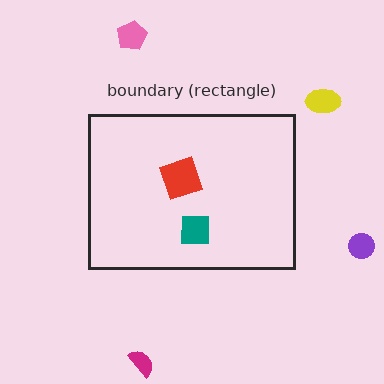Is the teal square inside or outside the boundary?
Inside.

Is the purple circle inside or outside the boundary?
Outside.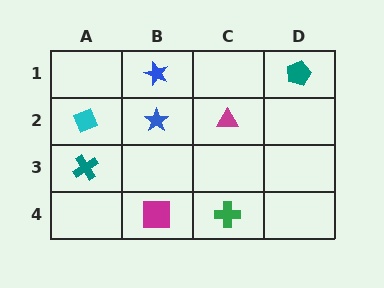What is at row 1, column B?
A blue star.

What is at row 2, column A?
A cyan diamond.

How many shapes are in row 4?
2 shapes.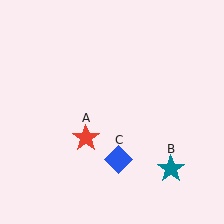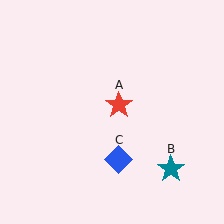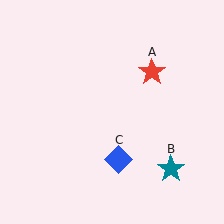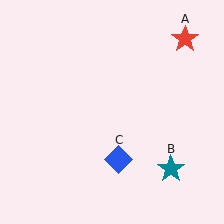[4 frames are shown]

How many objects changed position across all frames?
1 object changed position: red star (object A).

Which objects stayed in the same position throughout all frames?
Teal star (object B) and blue diamond (object C) remained stationary.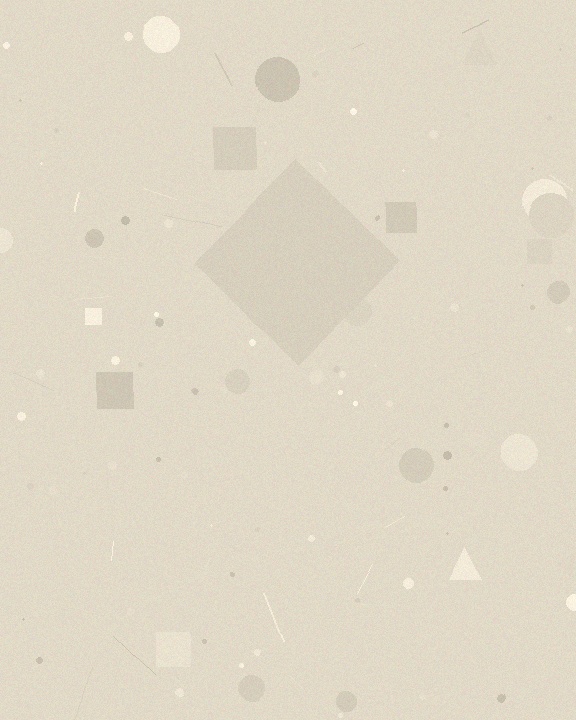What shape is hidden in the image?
A diamond is hidden in the image.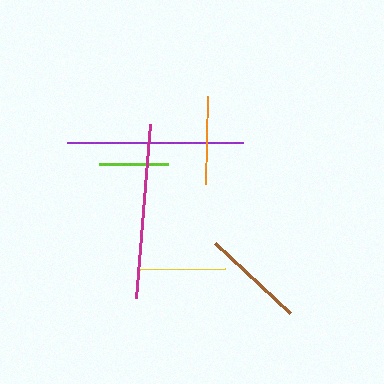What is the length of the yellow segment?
The yellow segment is approximately 85 pixels long.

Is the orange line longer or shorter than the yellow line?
The orange line is longer than the yellow line.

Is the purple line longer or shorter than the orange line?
The purple line is longer than the orange line.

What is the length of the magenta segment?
The magenta segment is approximately 174 pixels long.